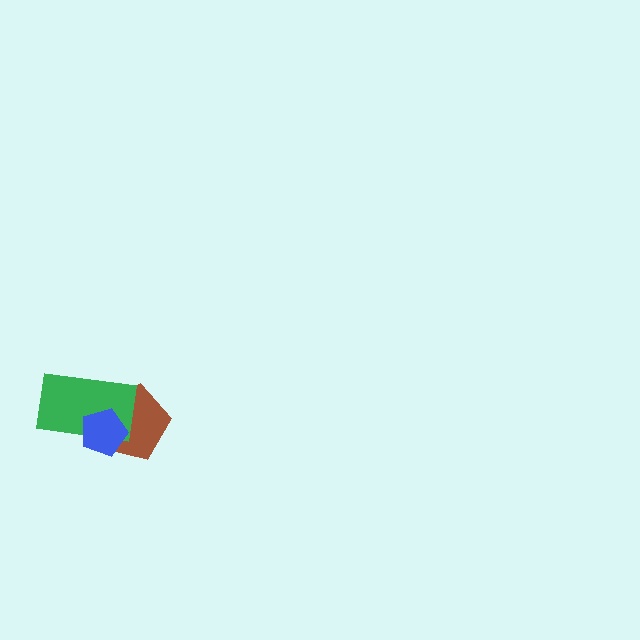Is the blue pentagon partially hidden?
No, no other shape covers it.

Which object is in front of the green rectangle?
The blue pentagon is in front of the green rectangle.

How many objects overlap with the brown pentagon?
2 objects overlap with the brown pentagon.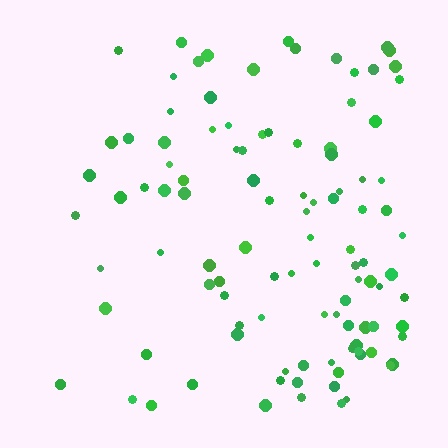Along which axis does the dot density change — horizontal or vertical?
Horizontal.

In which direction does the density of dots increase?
From left to right, with the right side densest.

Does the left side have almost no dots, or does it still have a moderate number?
Still a moderate number, just noticeably fewer than the right.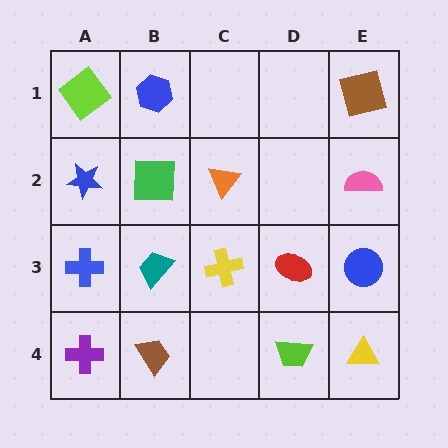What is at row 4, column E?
A yellow triangle.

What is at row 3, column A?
A blue cross.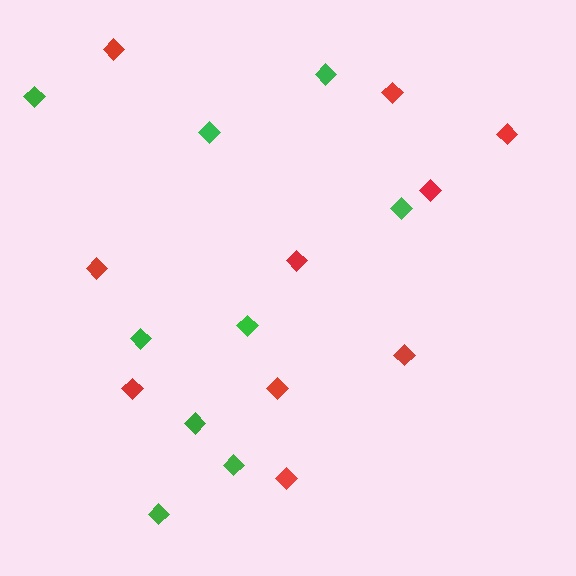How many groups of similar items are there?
There are 2 groups: one group of green diamonds (9) and one group of red diamonds (10).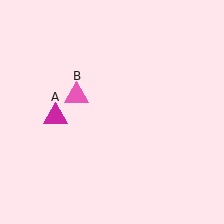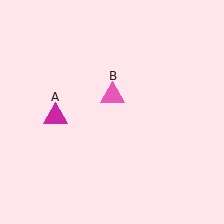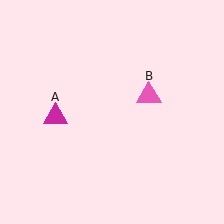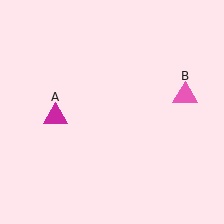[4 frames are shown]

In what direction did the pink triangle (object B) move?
The pink triangle (object B) moved right.